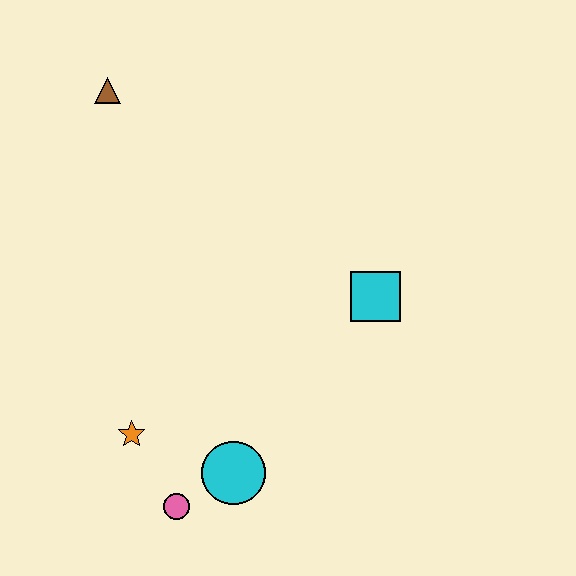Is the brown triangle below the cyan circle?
No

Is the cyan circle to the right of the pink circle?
Yes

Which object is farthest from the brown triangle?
The pink circle is farthest from the brown triangle.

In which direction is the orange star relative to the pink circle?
The orange star is above the pink circle.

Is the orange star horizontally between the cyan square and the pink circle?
No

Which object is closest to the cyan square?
The cyan circle is closest to the cyan square.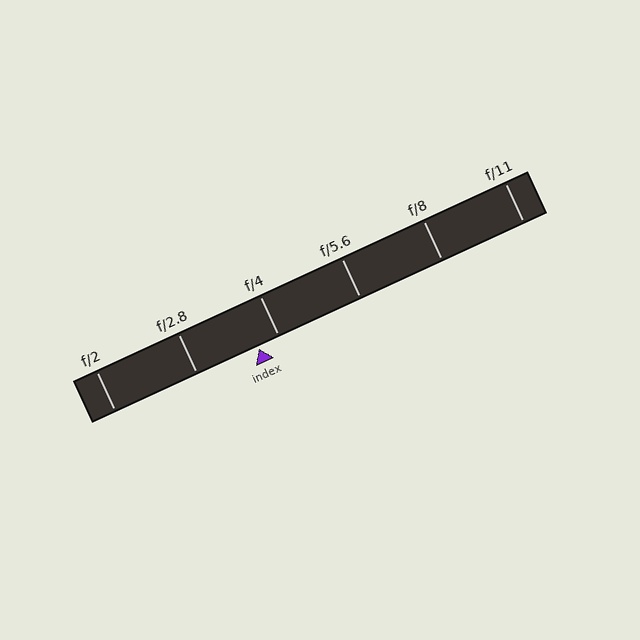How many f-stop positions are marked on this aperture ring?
There are 6 f-stop positions marked.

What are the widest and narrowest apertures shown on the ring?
The widest aperture shown is f/2 and the narrowest is f/11.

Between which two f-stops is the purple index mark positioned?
The index mark is between f/2.8 and f/4.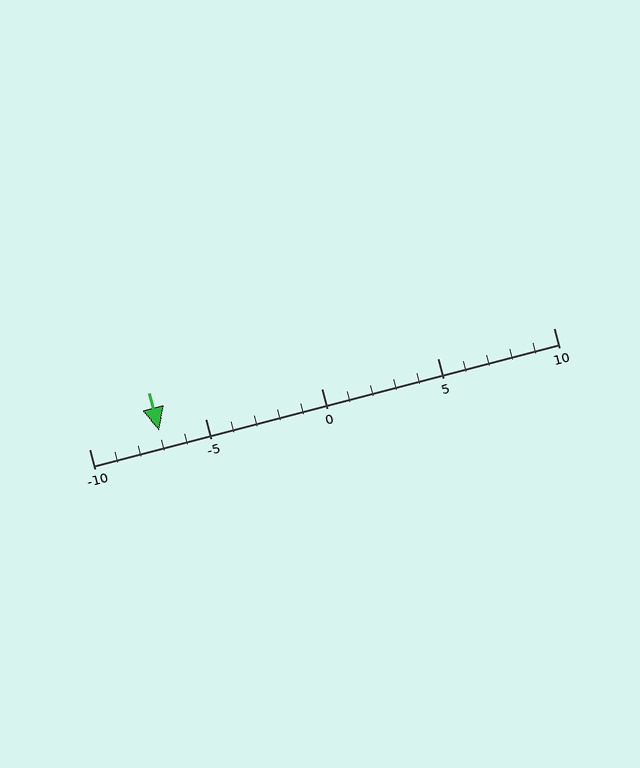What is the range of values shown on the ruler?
The ruler shows values from -10 to 10.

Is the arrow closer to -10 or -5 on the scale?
The arrow is closer to -5.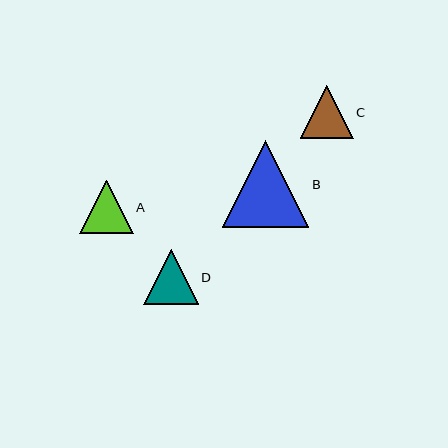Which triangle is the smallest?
Triangle C is the smallest with a size of approximately 53 pixels.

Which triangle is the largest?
Triangle B is the largest with a size of approximately 87 pixels.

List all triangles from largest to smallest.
From largest to smallest: B, D, A, C.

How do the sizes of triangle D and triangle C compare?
Triangle D and triangle C are approximately the same size.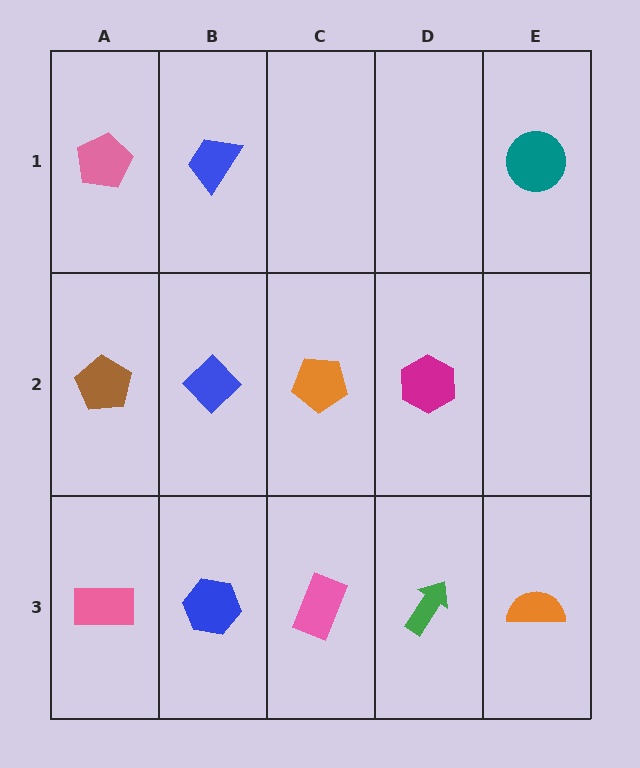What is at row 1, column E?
A teal circle.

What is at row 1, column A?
A pink pentagon.